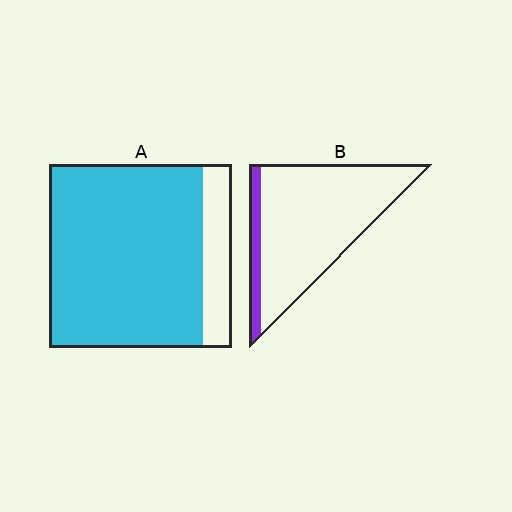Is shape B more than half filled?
No.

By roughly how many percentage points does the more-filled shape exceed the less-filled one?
By roughly 70 percentage points (A over B).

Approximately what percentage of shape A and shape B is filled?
A is approximately 85% and B is approximately 15%.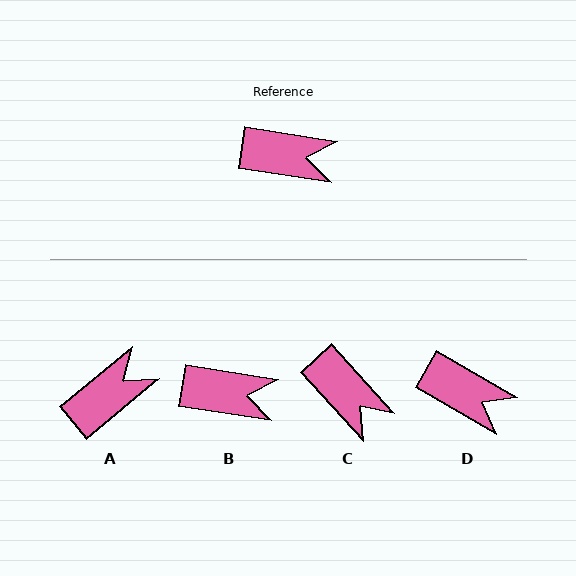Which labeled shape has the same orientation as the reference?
B.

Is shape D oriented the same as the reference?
No, it is off by about 21 degrees.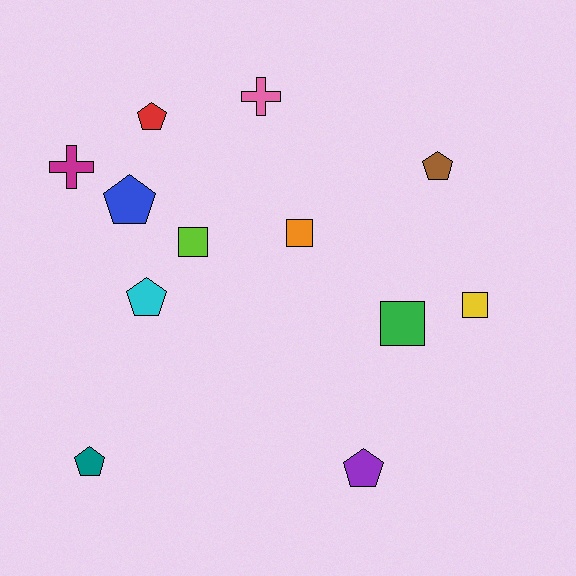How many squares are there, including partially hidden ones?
There are 4 squares.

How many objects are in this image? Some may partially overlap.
There are 12 objects.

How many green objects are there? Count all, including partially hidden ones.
There is 1 green object.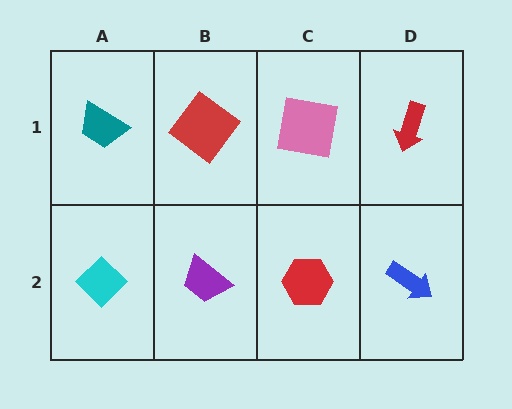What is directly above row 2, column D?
A red arrow.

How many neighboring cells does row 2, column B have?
3.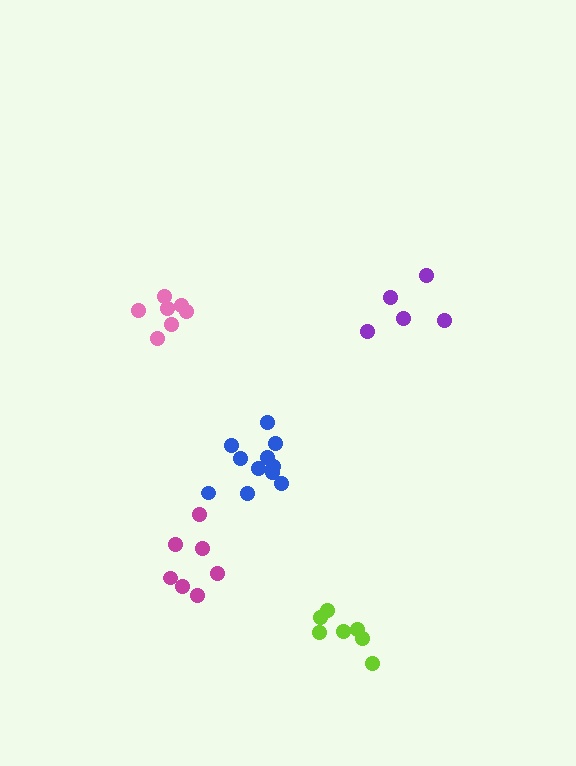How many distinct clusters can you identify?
There are 5 distinct clusters.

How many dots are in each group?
Group 1: 11 dots, Group 2: 7 dots, Group 3: 7 dots, Group 4: 7 dots, Group 5: 5 dots (37 total).